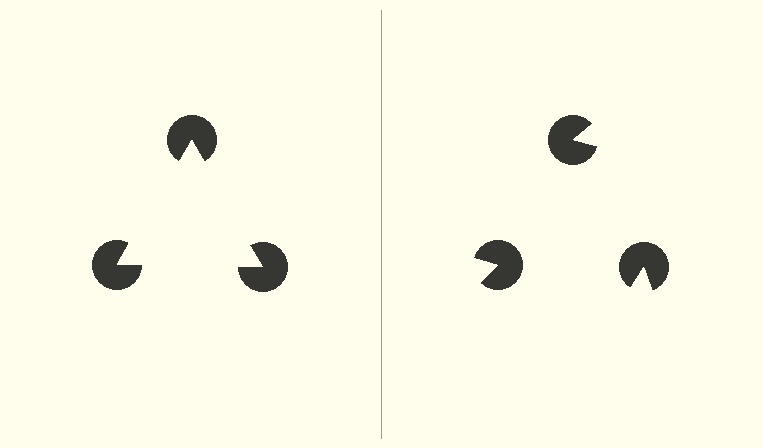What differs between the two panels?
The pac-man discs are positioned identically on both sides; only the wedge orientations differ. On the left they align to a triangle; on the right they are misaligned.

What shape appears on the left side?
An illusory triangle.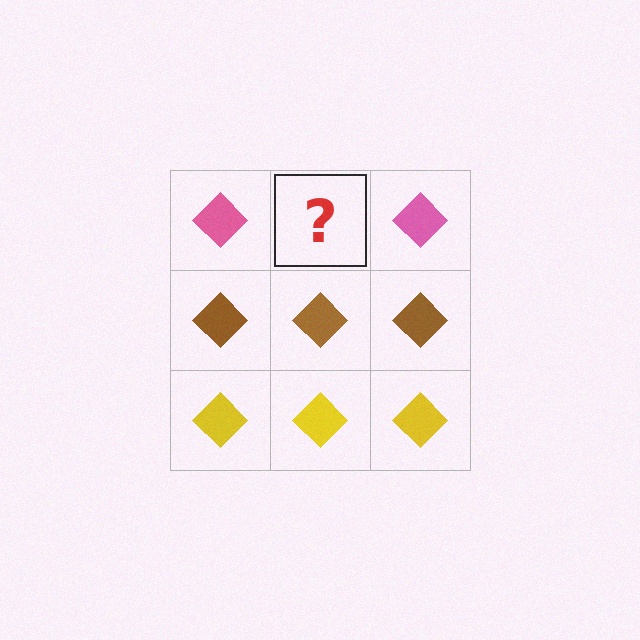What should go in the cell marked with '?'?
The missing cell should contain a pink diamond.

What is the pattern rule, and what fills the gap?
The rule is that each row has a consistent color. The gap should be filled with a pink diamond.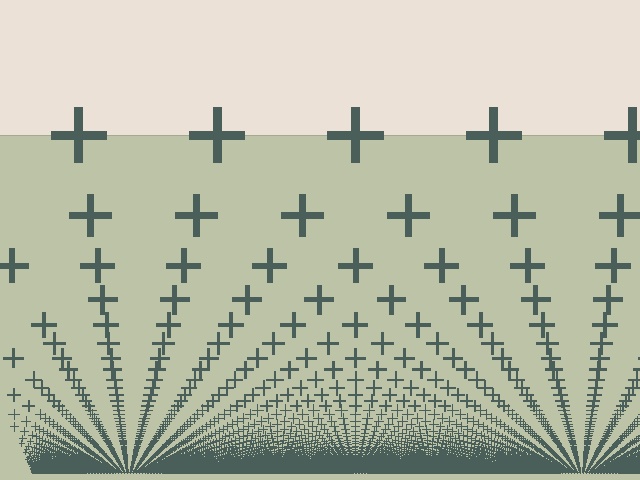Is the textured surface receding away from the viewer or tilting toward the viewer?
The surface appears to tilt toward the viewer. Texture elements get larger and sparser toward the top.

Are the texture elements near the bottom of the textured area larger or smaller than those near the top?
Smaller. The gradient is inverted — elements near the bottom are smaller and denser.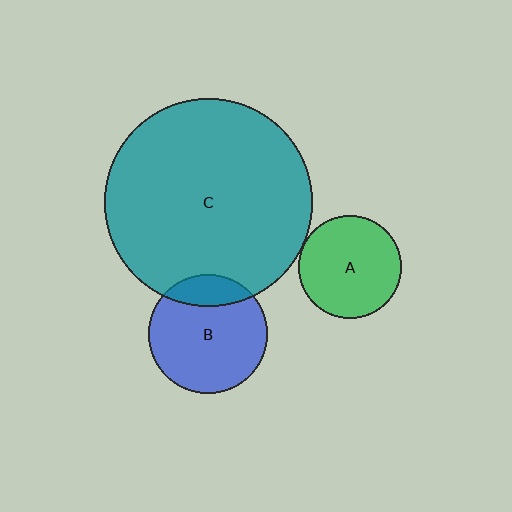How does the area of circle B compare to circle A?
Approximately 1.3 times.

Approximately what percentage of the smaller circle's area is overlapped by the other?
Approximately 20%.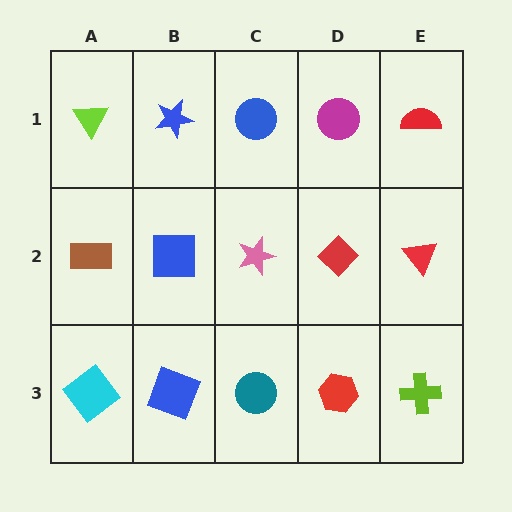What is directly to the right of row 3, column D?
A lime cross.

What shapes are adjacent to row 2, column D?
A magenta circle (row 1, column D), a red hexagon (row 3, column D), a pink star (row 2, column C), a red triangle (row 2, column E).